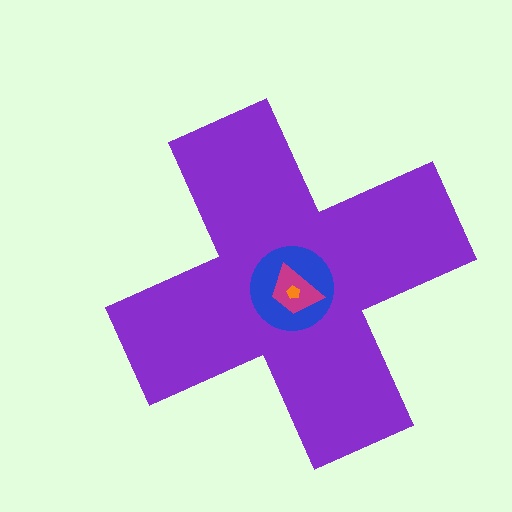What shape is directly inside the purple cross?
The blue circle.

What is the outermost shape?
The purple cross.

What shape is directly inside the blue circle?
The magenta trapezoid.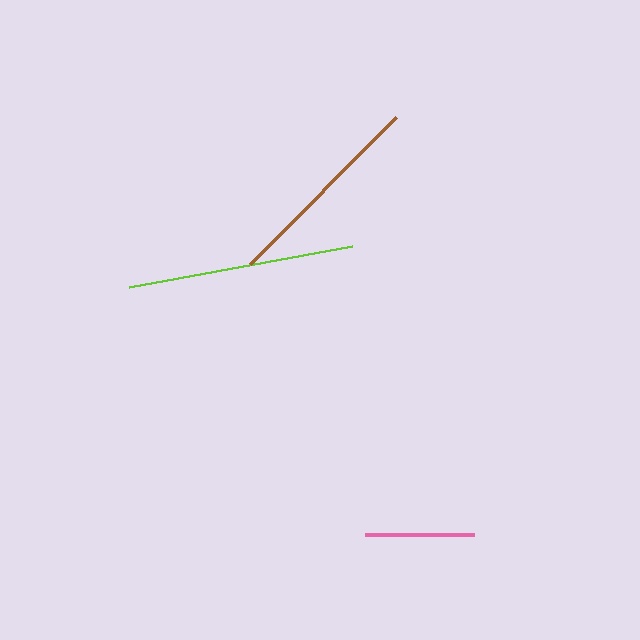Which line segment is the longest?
The lime line is the longest at approximately 227 pixels.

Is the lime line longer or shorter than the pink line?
The lime line is longer than the pink line.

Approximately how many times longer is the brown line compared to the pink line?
The brown line is approximately 1.9 times the length of the pink line.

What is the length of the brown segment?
The brown segment is approximately 207 pixels long.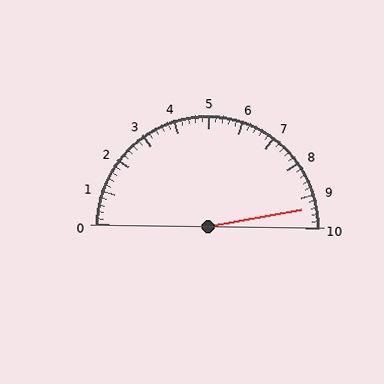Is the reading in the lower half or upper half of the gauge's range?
The reading is in the upper half of the range (0 to 10).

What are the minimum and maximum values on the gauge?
The gauge ranges from 0 to 10.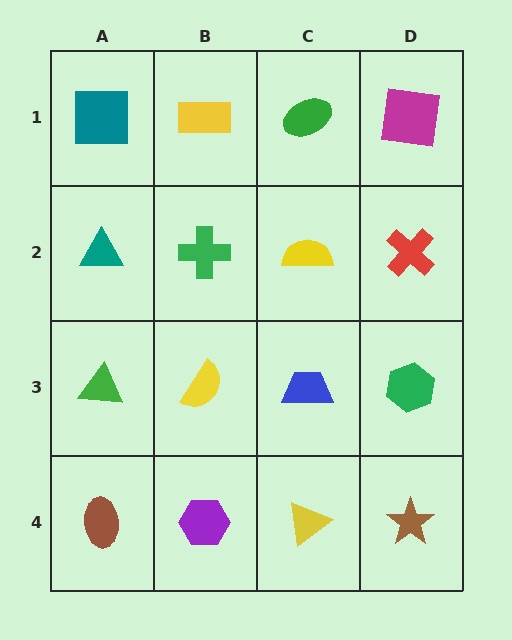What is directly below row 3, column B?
A purple hexagon.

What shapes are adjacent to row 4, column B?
A yellow semicircle (row 3, column B), a brown ellipse (row 4, column A), a yellow triangle (row 4, column C).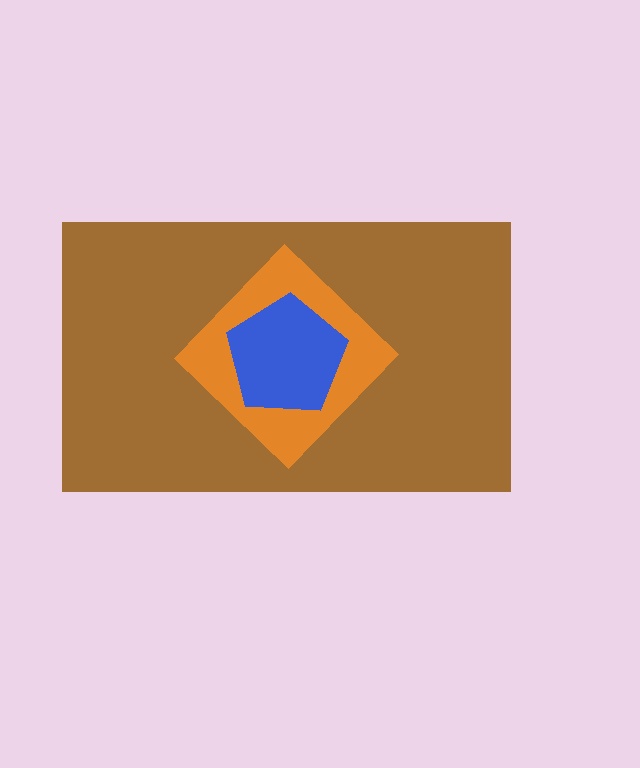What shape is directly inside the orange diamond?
The blue pentagon.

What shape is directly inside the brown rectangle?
The orange diamond.